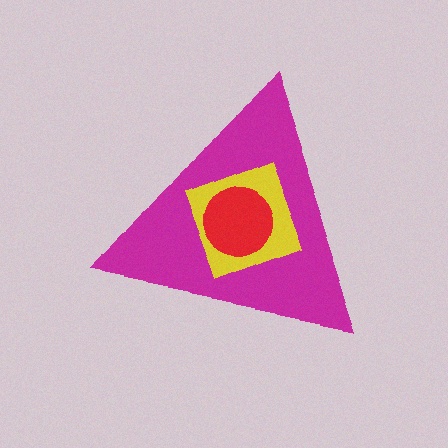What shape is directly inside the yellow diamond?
The red circle.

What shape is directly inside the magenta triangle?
The yellow diamond.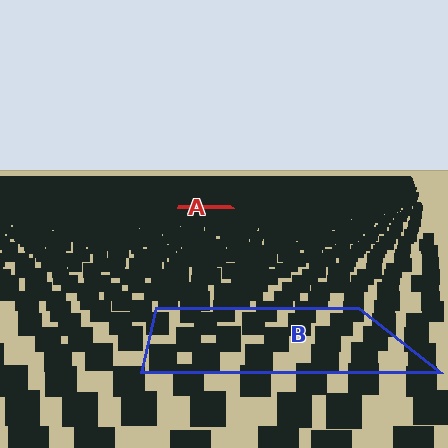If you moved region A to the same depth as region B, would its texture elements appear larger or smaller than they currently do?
They would appear larger. At a closer depth, the same texture elements are projected at a bigger on-screen size.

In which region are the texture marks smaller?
The texture marks are smaller in region A, because it is farther away.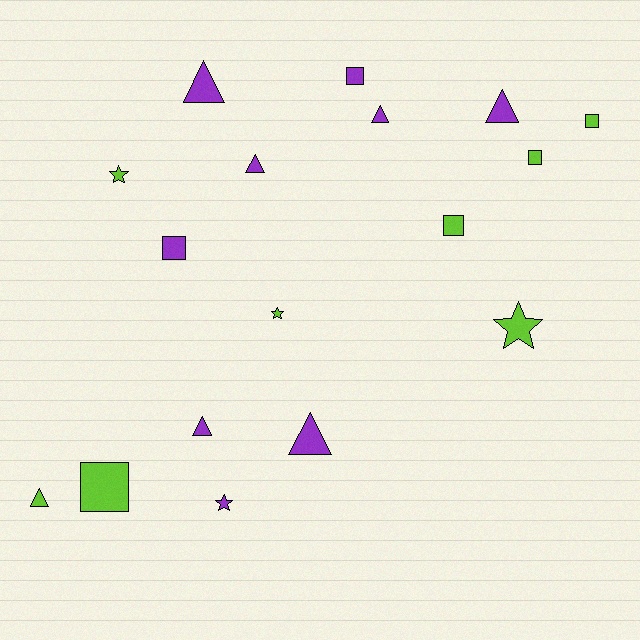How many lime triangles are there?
There is 1 lime triangle.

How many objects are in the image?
There are 17 objects.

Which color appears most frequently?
Purple, with 9 objects.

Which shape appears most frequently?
Triangle, with 7 objects.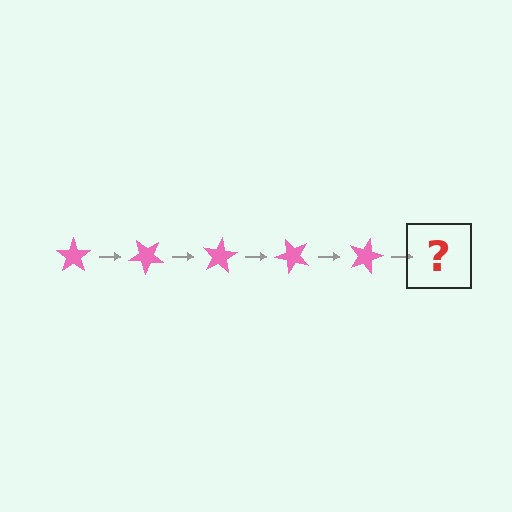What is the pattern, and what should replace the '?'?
The pattern is that the star rotates 40 degrees each step. The '?' should be a pink star rotated 200 degrees.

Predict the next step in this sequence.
The next step is a pink star rotated 200 degrees.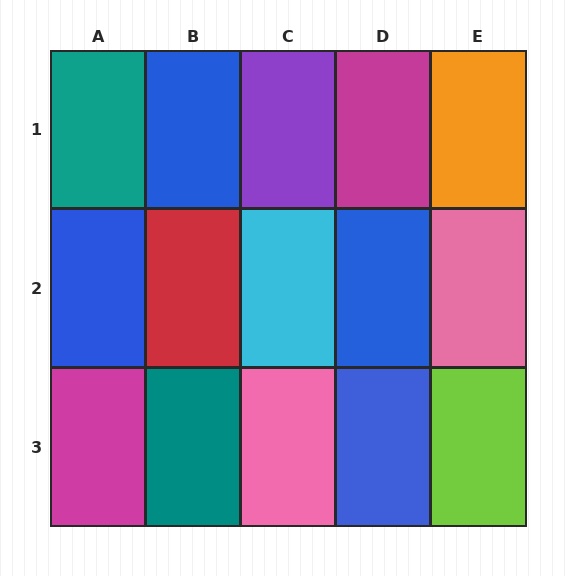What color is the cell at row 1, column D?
Magenta.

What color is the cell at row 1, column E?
Orange.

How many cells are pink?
2 cells are pink.